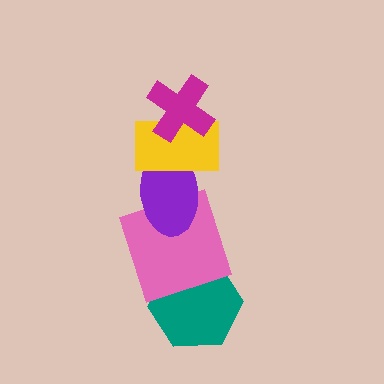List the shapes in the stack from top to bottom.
From top to bottom: the magenta cross, the yellow rectangle, the purple ellipse, the pink square, the teal hexagon.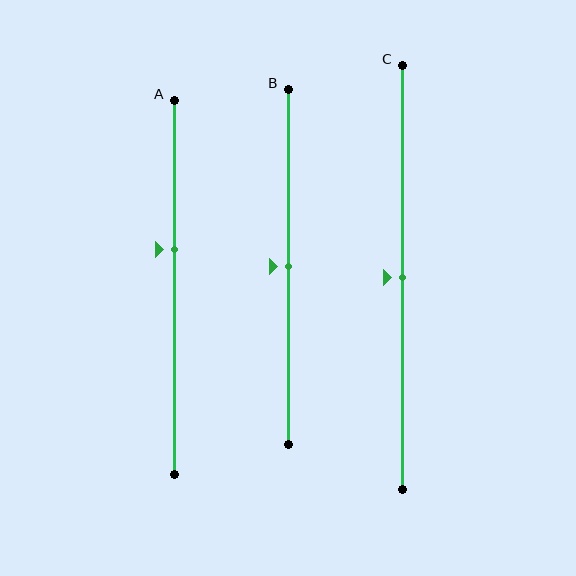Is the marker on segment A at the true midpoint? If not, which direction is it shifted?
No, the marker on segment A is shifted upward by about 10% of the segment length.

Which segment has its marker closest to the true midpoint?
Segment B has its marker closest to the true midpoint.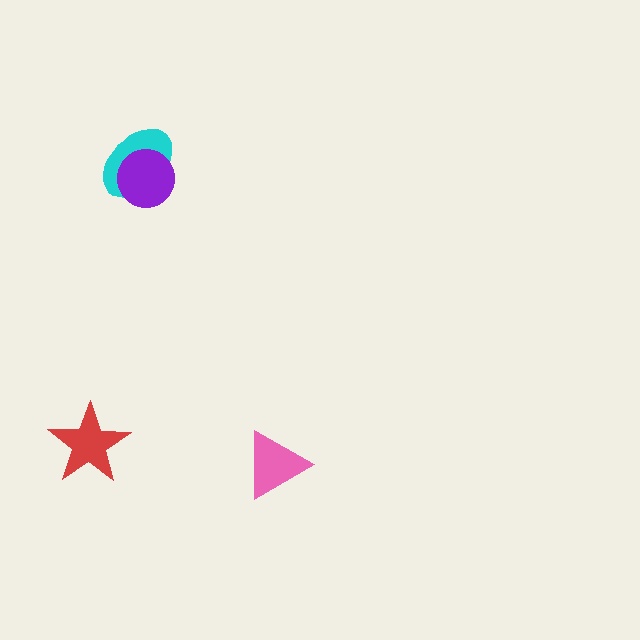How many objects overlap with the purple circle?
1 object overlaps with the purple circle.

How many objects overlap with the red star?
0 objects overlap with the red star.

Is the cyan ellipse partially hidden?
Yes, it is partially covered by another shape.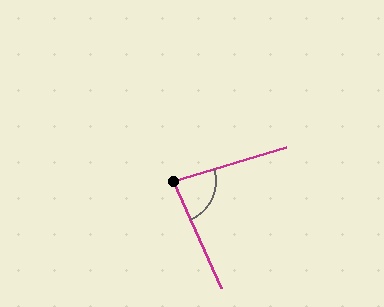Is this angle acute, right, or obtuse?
It is acute.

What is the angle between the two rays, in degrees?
Approximately 82 degrees.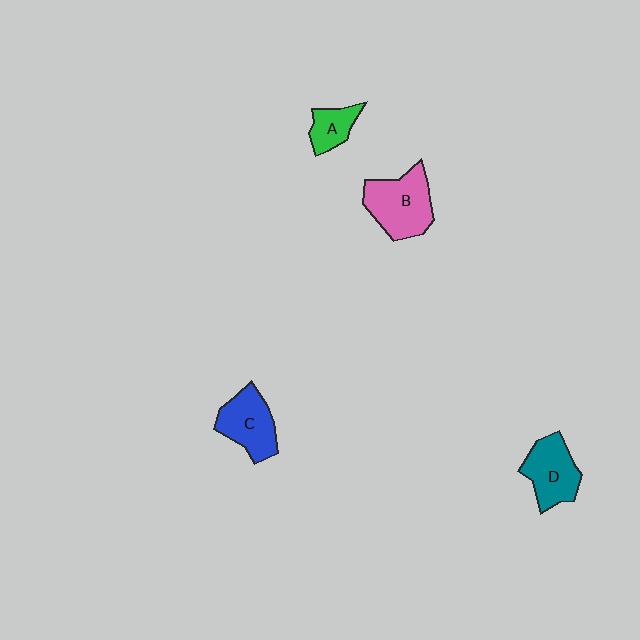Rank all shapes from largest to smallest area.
From largest to smallest: B (pink), C (blue), D (teal), A (green).